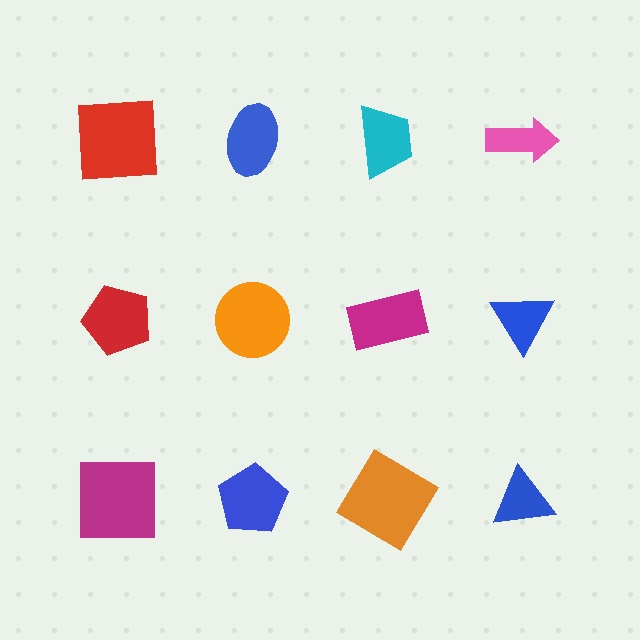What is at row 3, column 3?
An orange diamond.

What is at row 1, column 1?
A red square.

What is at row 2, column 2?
An orange circle.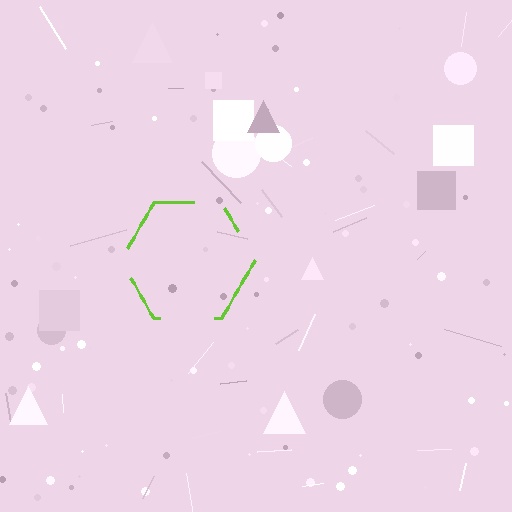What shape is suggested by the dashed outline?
The dashed outline suggests a hexagon.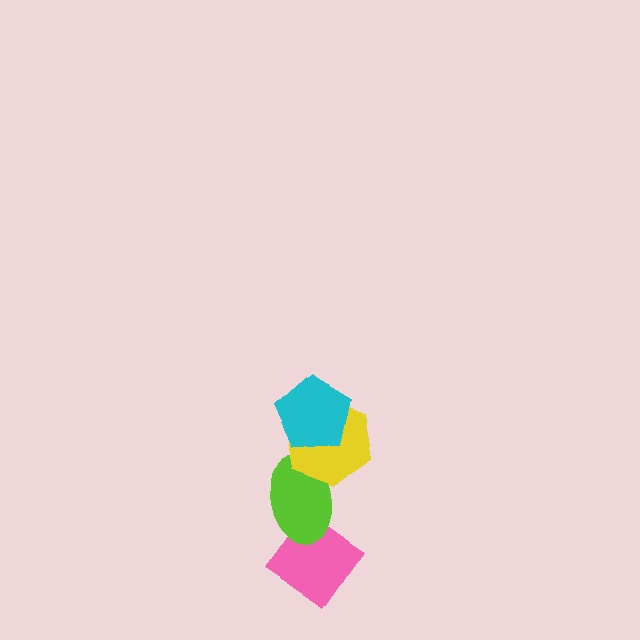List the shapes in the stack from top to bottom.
From top to bottom: the cyan pentagon, the yellow hexagon, the lime ellipse, the pink diamond.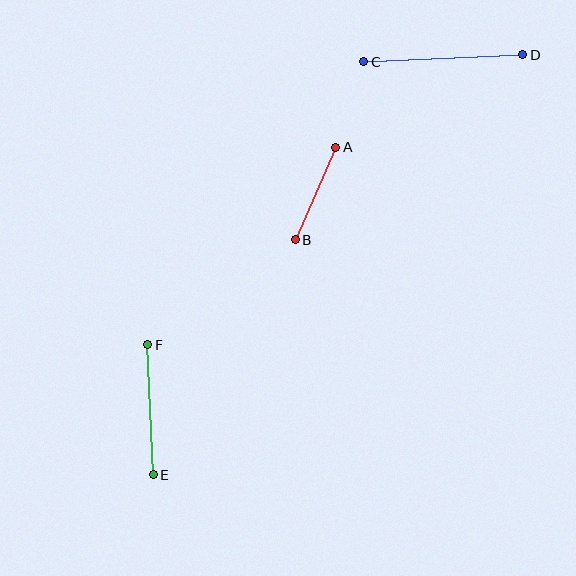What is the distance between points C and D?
The distance is approximately 159 pixels.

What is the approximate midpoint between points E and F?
The midpoint is at approximately (151, 410) pixels.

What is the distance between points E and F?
The distance is approximately 130 pixels.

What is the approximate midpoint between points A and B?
The midpoint is at approximately (315, 194) pixels.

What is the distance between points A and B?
The distance is approximately 101 pixels.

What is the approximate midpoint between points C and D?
The midpoint is at approximately (443, 58) pixels.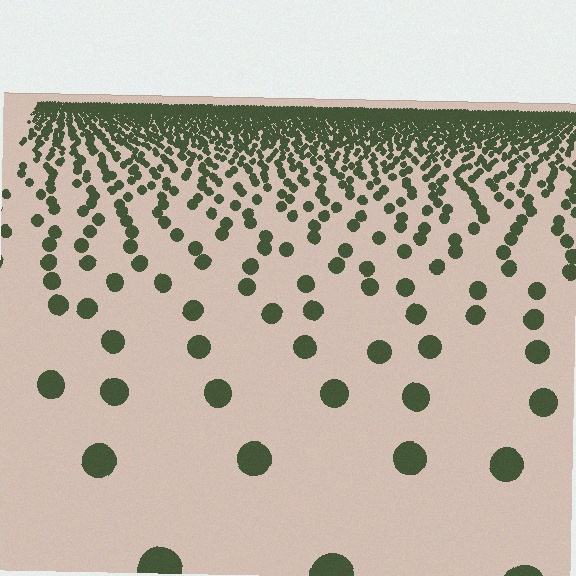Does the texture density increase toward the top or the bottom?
Density increases toward the top.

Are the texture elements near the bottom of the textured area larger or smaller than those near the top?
Larger. Near the bottom, elements are closer to the viewer and appear at a bigger on-screen size.